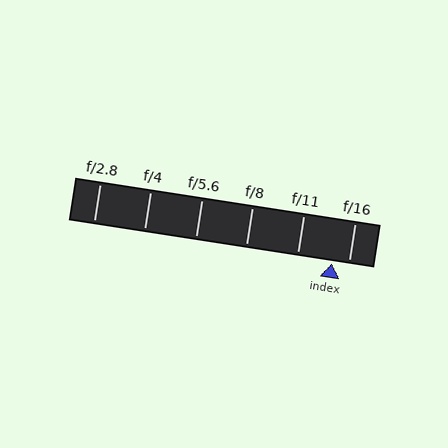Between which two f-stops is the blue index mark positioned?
The index mark is between f/11 and f/16.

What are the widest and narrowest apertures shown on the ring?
The widest aperture shown is f/2.8 and the narrowest is f/16.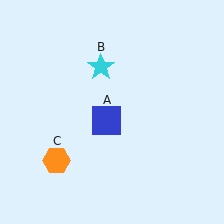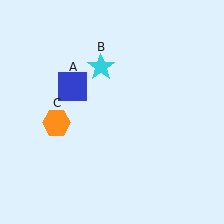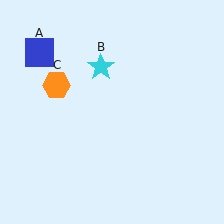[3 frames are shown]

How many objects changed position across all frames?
2 objects changed position: blue square (object A), orange hexagon (object C).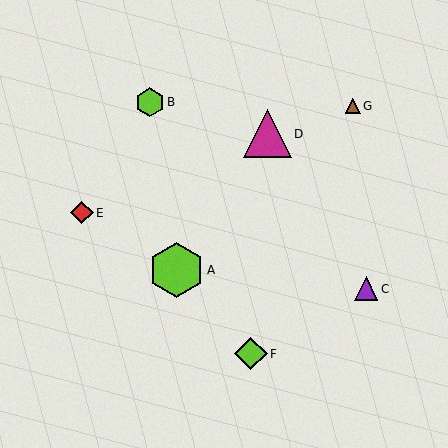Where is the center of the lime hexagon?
The center of the lime hexagon is at (150, 102).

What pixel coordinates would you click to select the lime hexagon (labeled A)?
Click at (176, 270) to select the lime hexagon A.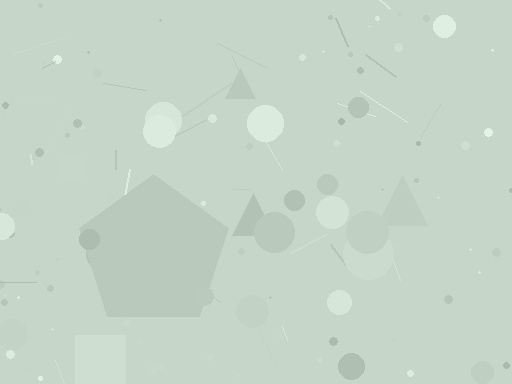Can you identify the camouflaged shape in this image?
The camouflaged shape is a pentagon.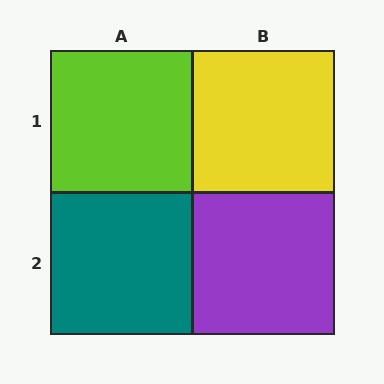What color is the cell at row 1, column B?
Yellow.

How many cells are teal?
1 cell is teal.